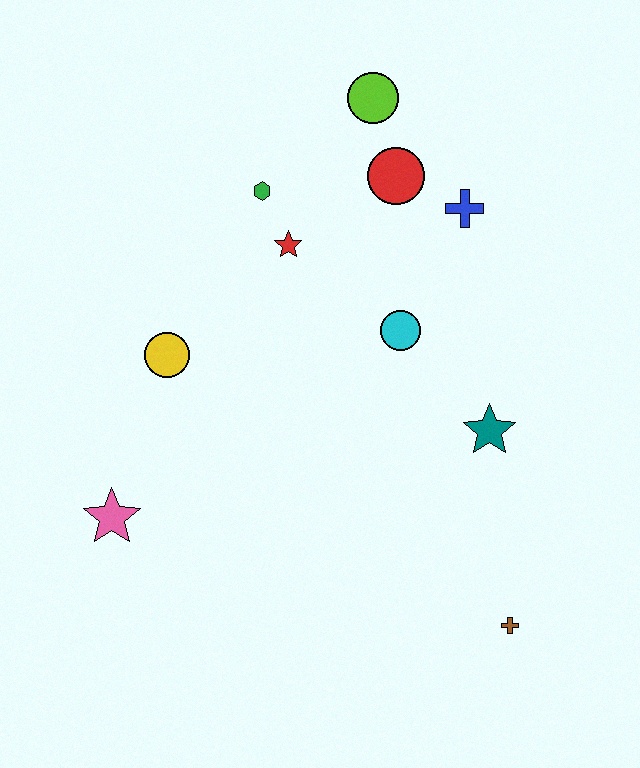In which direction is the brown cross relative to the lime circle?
The brown cross is below the lime circle.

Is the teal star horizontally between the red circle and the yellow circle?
No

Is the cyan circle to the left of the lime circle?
No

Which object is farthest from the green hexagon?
The brown cross is farthest from the green hexagon.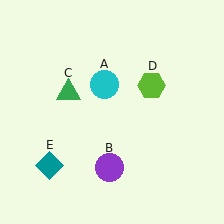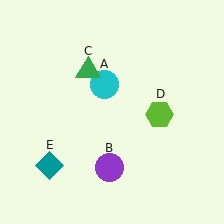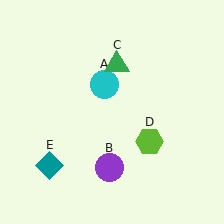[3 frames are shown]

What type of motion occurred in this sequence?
The green triangle (object C), lime hexagon (object D) rotated clockwise around the center of the scene.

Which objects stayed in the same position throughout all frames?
Cyan circle (object A) and purple circle (object B) and teal diamond (object E) remained stationary.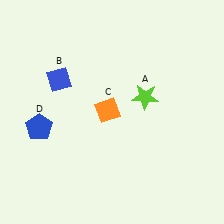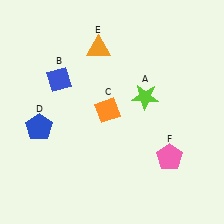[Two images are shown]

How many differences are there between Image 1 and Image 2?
There are 2 differences between the two images.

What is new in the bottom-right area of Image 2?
A pink pentagon (F) was added in the bottom-right area of Image 2.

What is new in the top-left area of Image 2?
An orange triangle (E) was added in the top-left area of Image 2.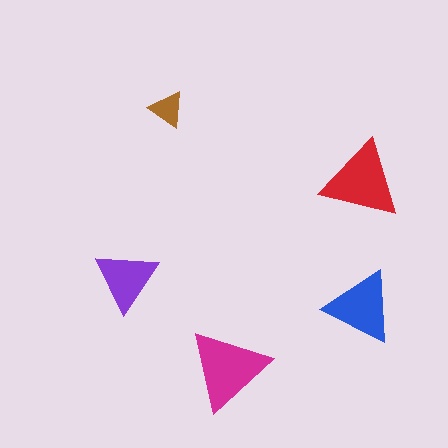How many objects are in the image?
There are 5 objects in the image.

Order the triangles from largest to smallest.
the magenta one, the red one, the blue one, the purple one, the brown one.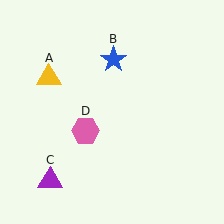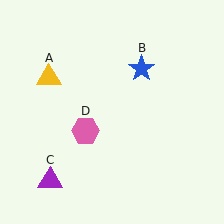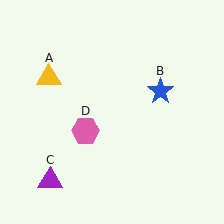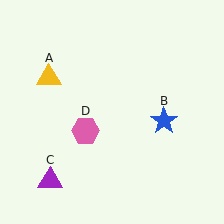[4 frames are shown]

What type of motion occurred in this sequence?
The blue star (object B) rotated clockwise around the center of the scene.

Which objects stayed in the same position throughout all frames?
Yellow triangle (object A) and purple triangle (object C) and pink hexagon (object D) remained stationary.